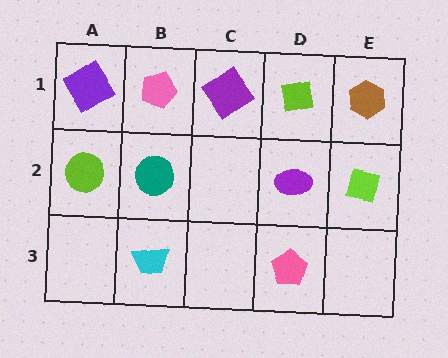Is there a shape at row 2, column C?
No, that cell is empty.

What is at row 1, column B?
A pink pentagon.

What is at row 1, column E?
A brown hexagon.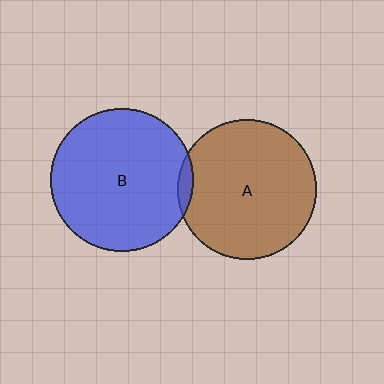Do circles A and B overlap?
Yes.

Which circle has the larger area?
Circle B (blue).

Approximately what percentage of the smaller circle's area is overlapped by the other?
Approximately 5%.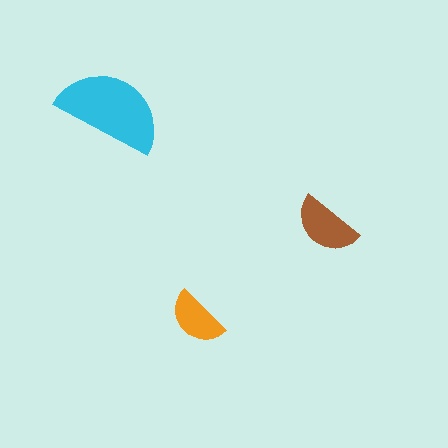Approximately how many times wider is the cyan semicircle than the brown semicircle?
About 1.5 times wider.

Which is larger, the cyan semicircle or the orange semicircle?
The cyan one.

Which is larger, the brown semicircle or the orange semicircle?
The brown one.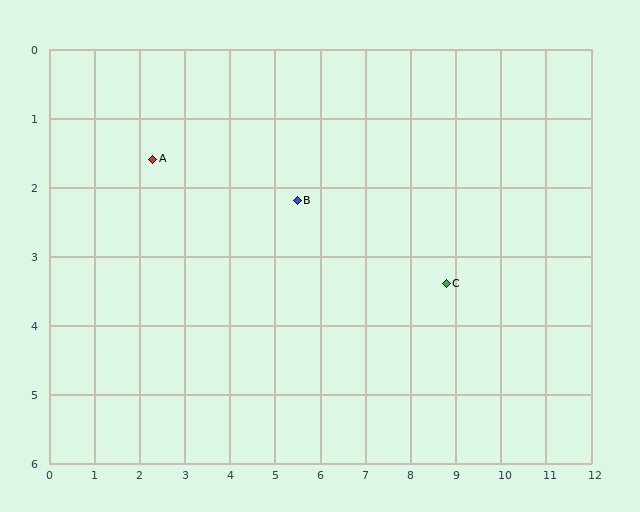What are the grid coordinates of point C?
Point C is at approximately (8.8, 3.4).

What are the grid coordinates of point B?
Point B is at approximately (5.5, 2.2).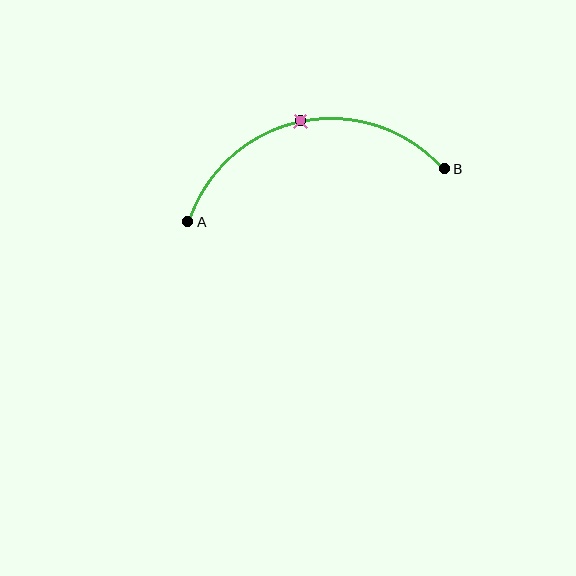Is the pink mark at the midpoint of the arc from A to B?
Yes. The pink mark lies on the arc at equal arc-length from both A and B — it is the arc midpoint.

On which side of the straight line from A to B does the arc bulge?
The arc bulges above the straight line connecting A and B.